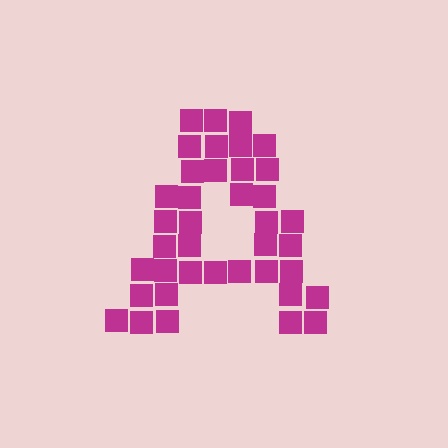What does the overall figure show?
The overall figure shows the letter A.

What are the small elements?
The small elements are squares.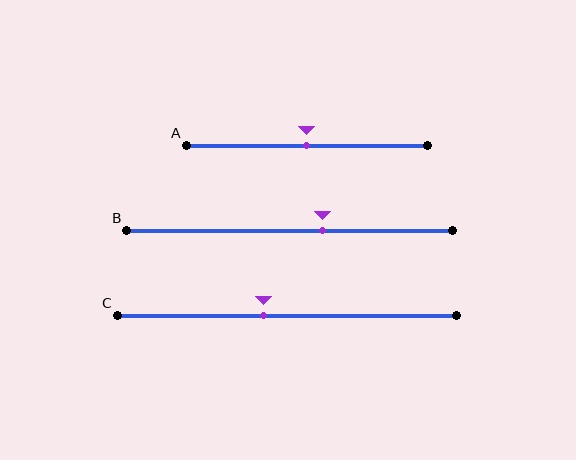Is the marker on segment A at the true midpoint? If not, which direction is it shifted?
Yes, the marker on segment A is at the true midpoint.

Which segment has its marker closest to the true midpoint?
Segment A has its marker closest to the true midpoint.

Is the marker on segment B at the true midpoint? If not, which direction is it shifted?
No, the marker on segment B is shifted to the right by about 10% of the segment length.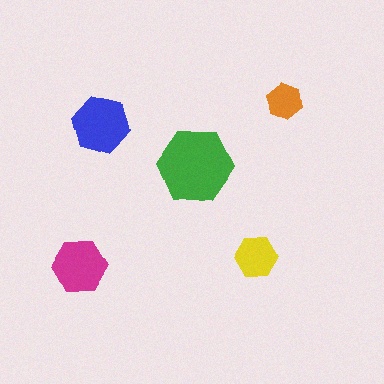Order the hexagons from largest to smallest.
the green one, the blue one, the magenta one, the yellow one, the orange one.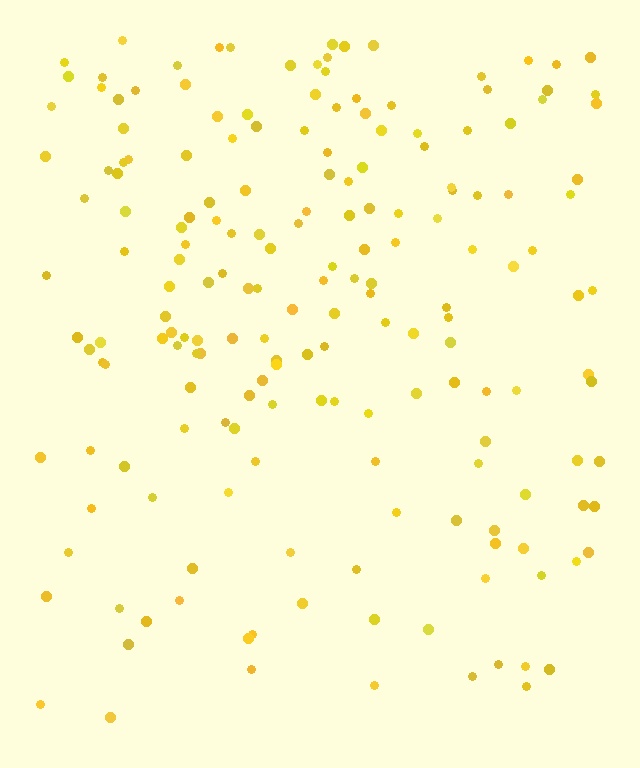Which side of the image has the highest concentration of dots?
The top.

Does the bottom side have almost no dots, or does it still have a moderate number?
Still a moderate number, just noticeably fewer than the top.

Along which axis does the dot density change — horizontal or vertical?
Vertical.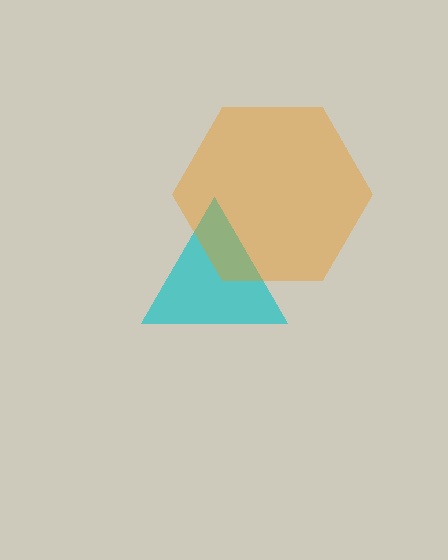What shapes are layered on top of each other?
The layered shapes are: a cyan triangle, an orange hexagon.